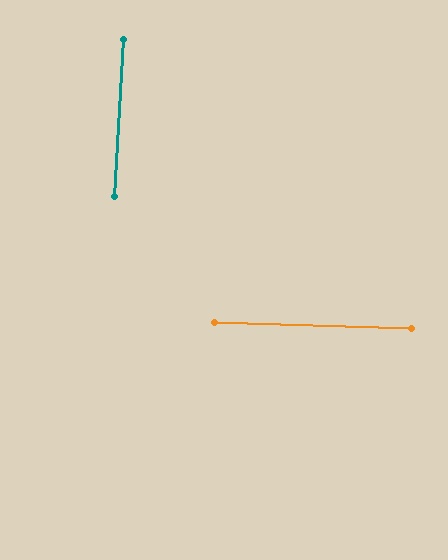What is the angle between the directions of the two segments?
Approximately 89 degrees.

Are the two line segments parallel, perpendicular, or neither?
Perpendicular — they meet at approximately 89°.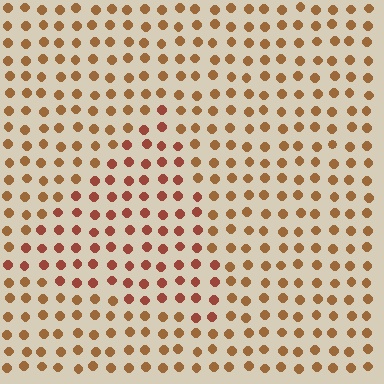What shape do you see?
I see a triangle.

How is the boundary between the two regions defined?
The boundary is defined purely by a slight shift in hue (about 22 degrees). Spacing, size, and orientation are identical on both sides.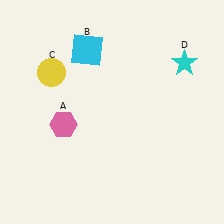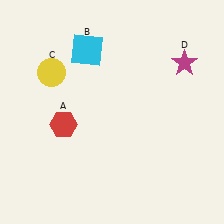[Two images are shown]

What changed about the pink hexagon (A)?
In Image 1, A is pink. In Image 2, it changed to red.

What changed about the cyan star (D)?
In Image 1, D is cyan. In Image 2, it changed to magenta.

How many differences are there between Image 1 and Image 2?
There are 2 differences between the two images.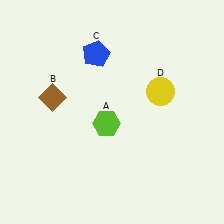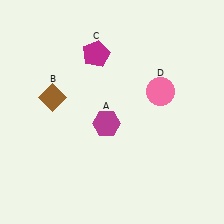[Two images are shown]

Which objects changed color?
A changed from lime to magenta. C changed from blue to magenta. D changed from yellow to pink.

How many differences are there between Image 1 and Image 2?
There are 3 differences between the two images.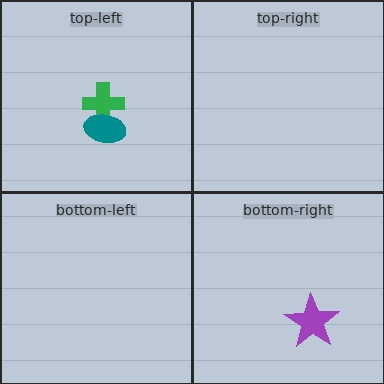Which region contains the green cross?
The top-left region.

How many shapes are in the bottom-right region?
1.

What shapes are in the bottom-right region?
The purple star.